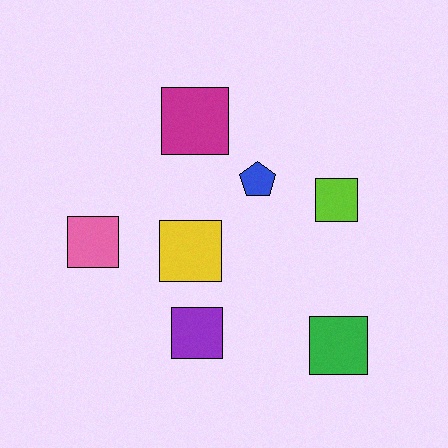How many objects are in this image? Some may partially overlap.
There are 7 objects.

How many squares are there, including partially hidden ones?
There are 6 squares.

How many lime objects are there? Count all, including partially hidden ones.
There is 1 lime object.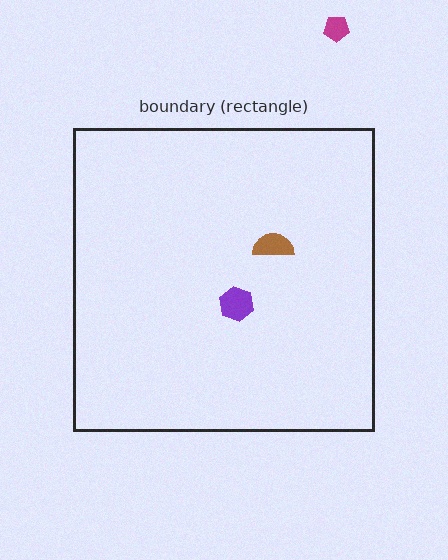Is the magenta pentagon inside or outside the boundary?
Outside.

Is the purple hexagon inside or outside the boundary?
Inside.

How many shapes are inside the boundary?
2 inside, 1 outside.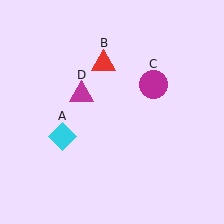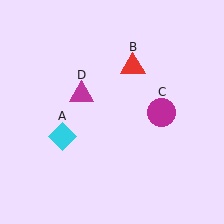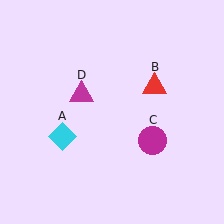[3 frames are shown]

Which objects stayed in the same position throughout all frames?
Cyan diamond (object A) and magenta triangle (object D) remained stationary.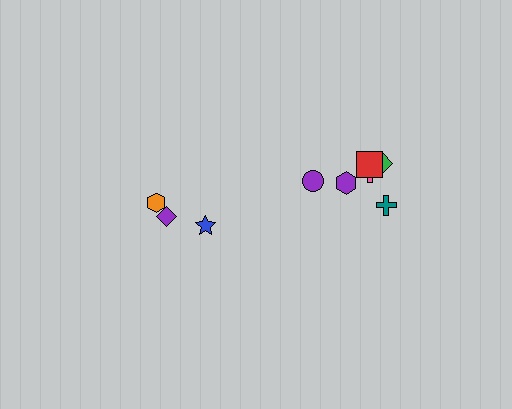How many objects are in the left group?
There are 3 objects.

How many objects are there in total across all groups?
There are 9 objects.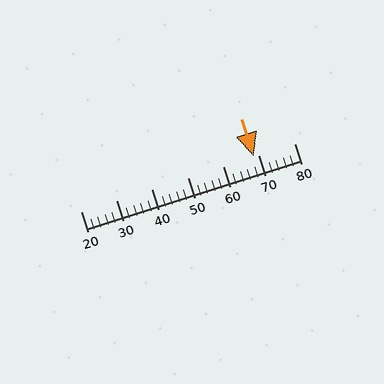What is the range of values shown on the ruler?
The ruler shows values from 20 to 80.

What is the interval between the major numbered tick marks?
The major tick marks are spaced 10 units apart.